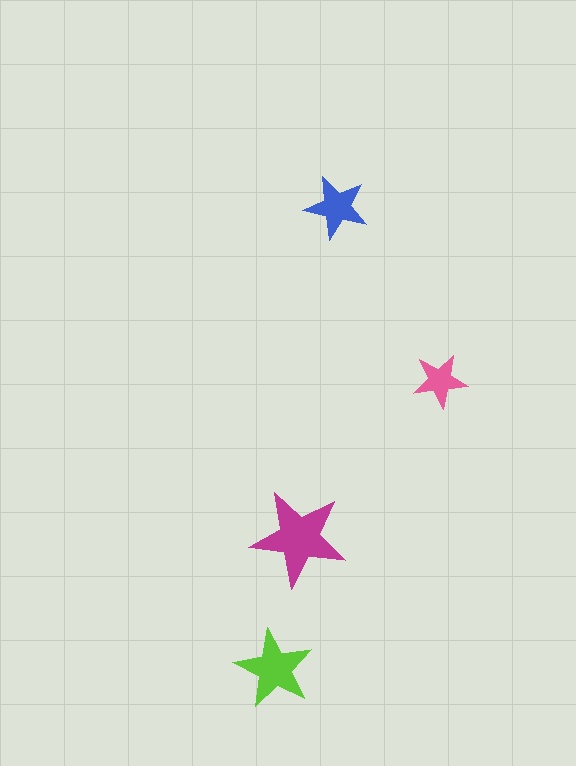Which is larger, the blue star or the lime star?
The lime one.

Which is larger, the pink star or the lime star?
The lime one.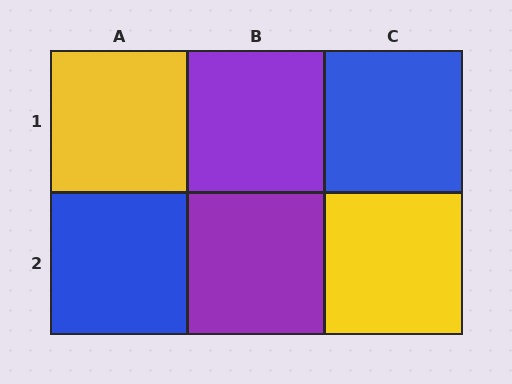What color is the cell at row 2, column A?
Blue.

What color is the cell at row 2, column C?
Yellow.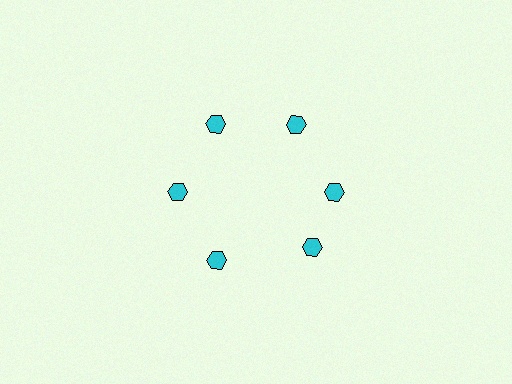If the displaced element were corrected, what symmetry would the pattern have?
It would have 6-fold rotational symmetry — the pattern would map onto itself every 60 degrees.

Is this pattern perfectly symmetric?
No. The 6 cyan hexagons are arranged in a ring, but one element near the 5 o'clock position is rotated out of alignment along the ring, breaking the 6-fold rotational symmetry.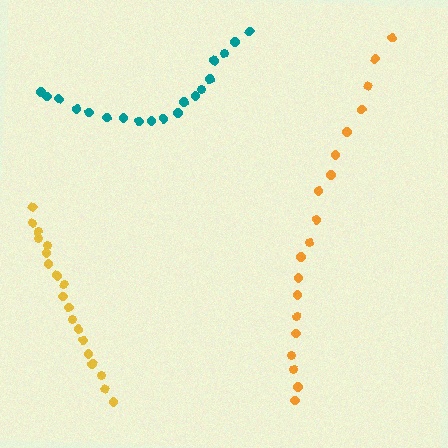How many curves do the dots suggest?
There are 3 distinct paths.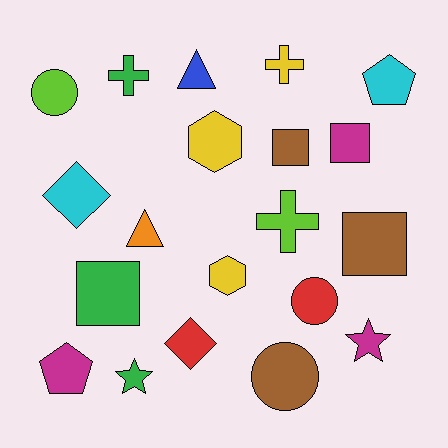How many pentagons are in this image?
There are 2 pentagons.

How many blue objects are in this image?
There is 1 blue object.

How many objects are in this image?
There are 20 objects.